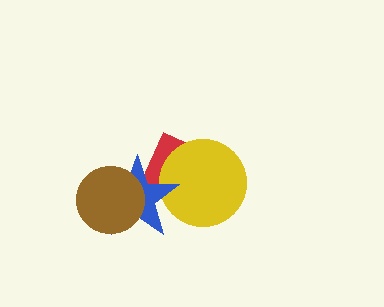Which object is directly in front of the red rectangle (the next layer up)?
The yellow circle is directly in front of the red rectangle.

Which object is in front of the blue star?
The brown circle is in front of the blue star.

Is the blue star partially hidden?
Yes, it is partially covered by another shape.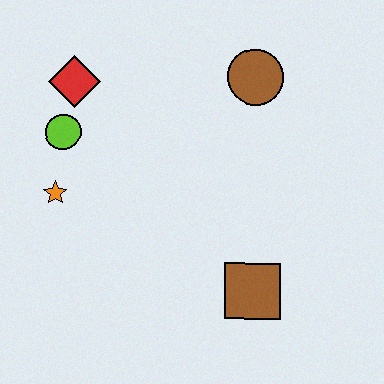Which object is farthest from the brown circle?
The orange star is farthest from the brown circle.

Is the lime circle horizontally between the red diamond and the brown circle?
No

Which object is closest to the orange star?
The lime circle is closest to the orange star.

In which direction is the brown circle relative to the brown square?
The brown circle is above the brown square.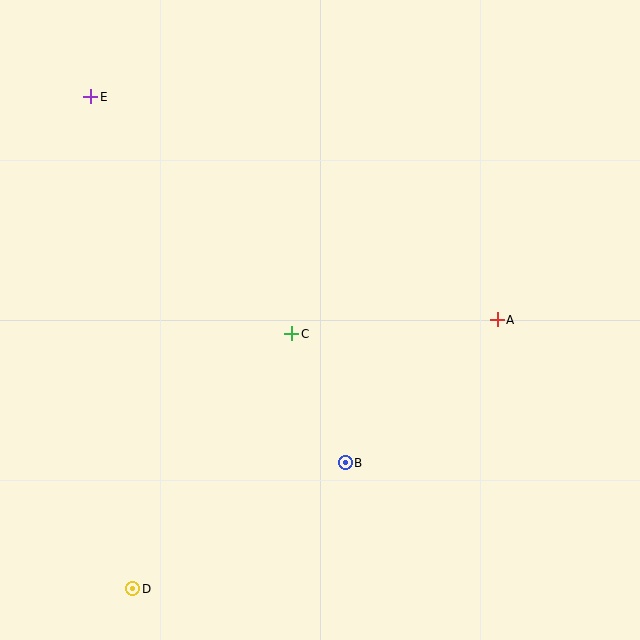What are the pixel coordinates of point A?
Point A is at (497, 320).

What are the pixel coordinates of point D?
Point D is at (133, 589).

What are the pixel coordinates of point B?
Point B is at (345, 463).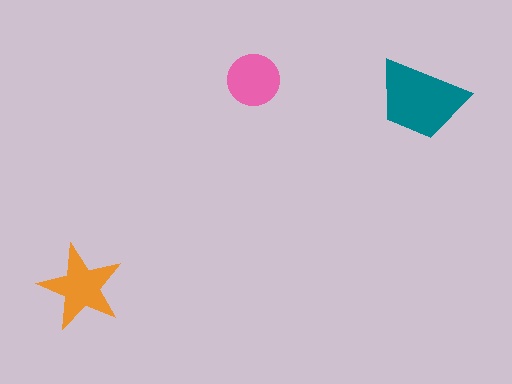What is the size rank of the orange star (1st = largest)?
2nd.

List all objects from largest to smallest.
The teal trapezoid, the orange star, the pink circle.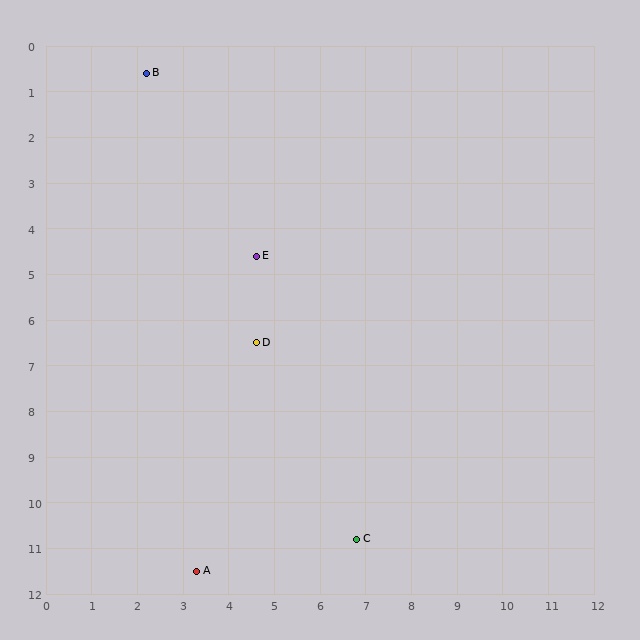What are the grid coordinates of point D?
Point D is at approximately (4.6, 6.5).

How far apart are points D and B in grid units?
Points D and B are about 6.4 grid units apart.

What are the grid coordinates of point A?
Point A is at approximately (3.3, 11.5).